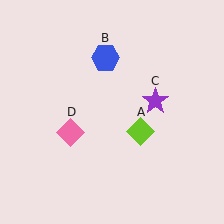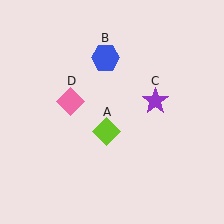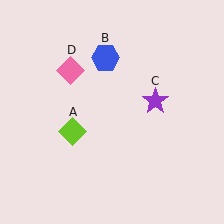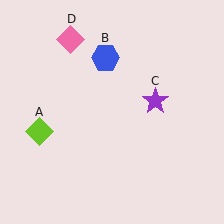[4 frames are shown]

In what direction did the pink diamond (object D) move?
The pink diamond (object D) moved up.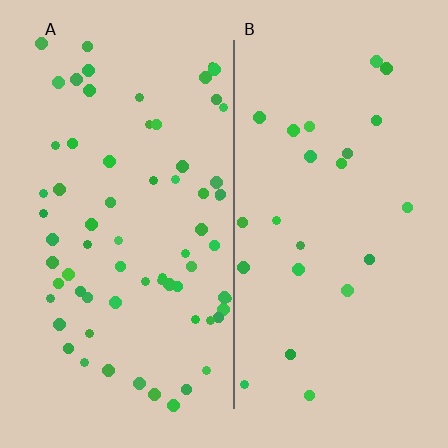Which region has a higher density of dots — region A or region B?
A (the left).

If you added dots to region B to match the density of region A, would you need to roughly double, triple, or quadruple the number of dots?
Approximately triple.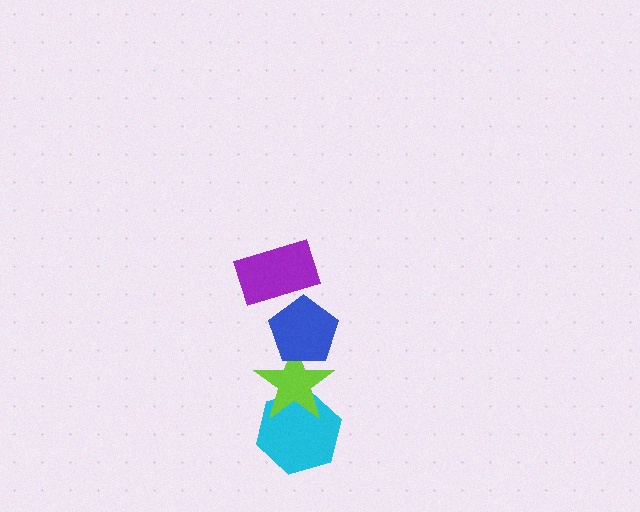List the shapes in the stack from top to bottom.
From top to bottom: the purple rectangle, the blue pentagon, the lime star, the cyan hexagon.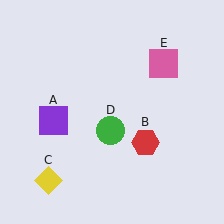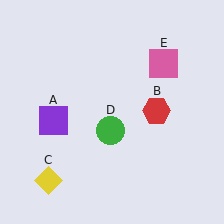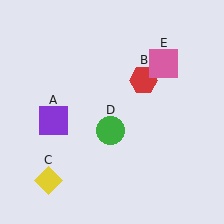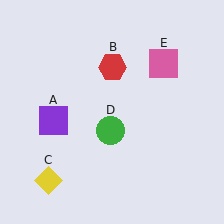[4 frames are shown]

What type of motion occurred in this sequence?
The red hexagon (object B) rotated counterclockwise around the center of the scene.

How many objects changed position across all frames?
1 object changed position: red hexagon (object B).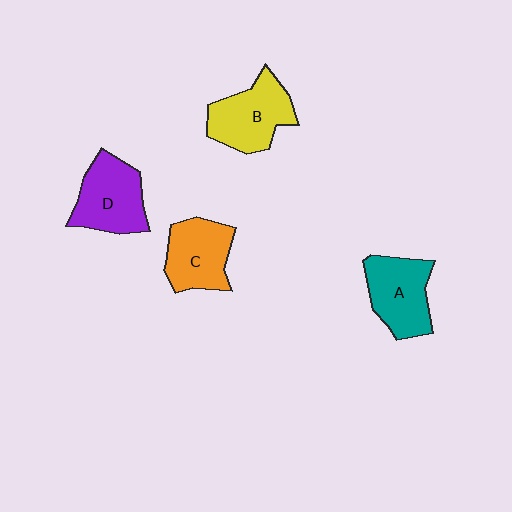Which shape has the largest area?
Shape B (yellow).